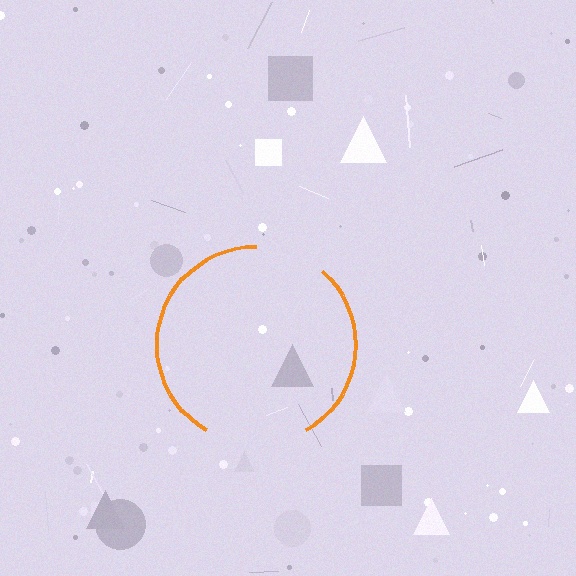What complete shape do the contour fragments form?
The contour fragments form a circle.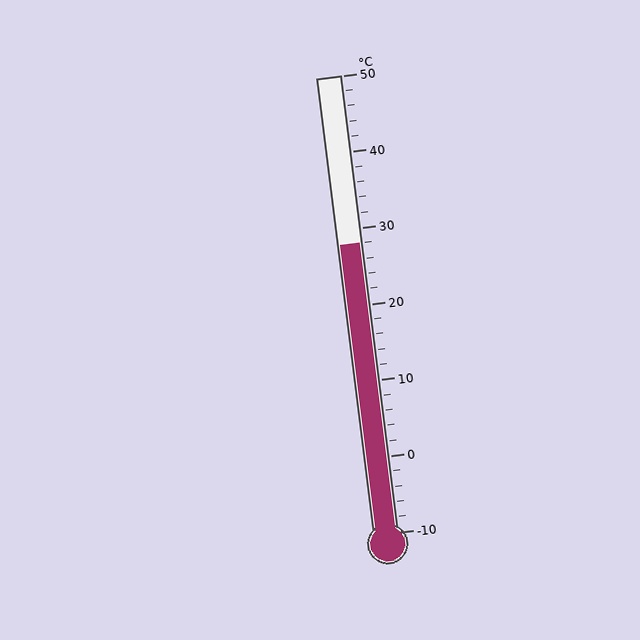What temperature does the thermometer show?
The thermometer shows approximately 28°C.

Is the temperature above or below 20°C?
The temperature is above 20°C.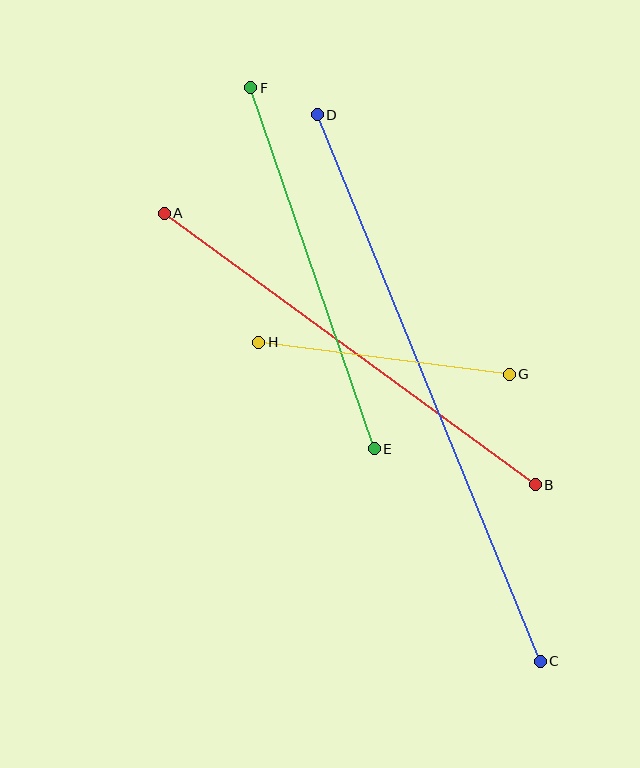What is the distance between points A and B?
The distance is approximately 460 pixels.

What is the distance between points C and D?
The distance is approximately 590 pixels.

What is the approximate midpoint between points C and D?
The midpoint is at approximately (429, 388) pixels.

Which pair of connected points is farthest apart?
Points C and D are farthest apart.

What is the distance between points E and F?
The distance is approximately 381 pixels.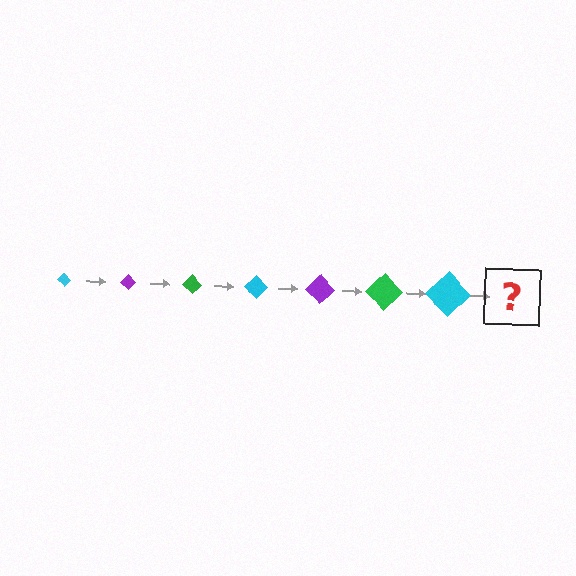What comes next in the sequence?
The next element should be a purple diamond, larger than the previous one.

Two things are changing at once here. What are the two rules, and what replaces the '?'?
The two rules are that the diamond grows larger each step and the color cycles through cyan, purple, and green. The '?' should be a purple diamond, larger than the previous one.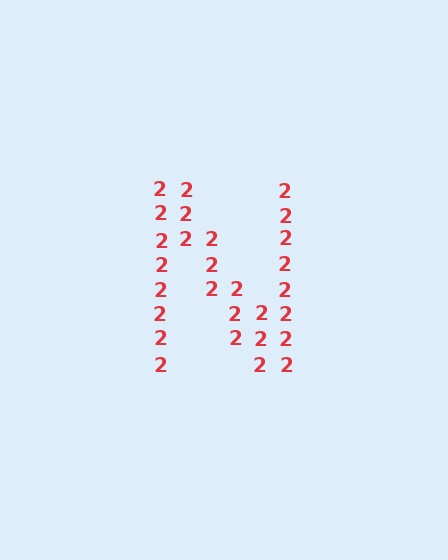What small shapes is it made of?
It is made of small digit 2's.